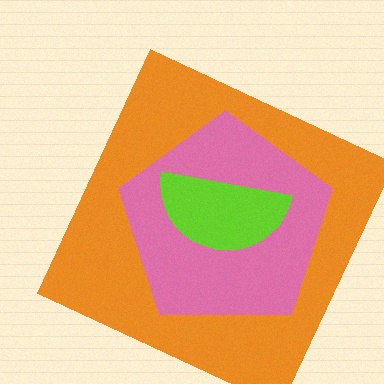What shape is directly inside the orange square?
The pink pentagon.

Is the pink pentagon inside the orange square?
Yes.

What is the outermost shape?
The orange square.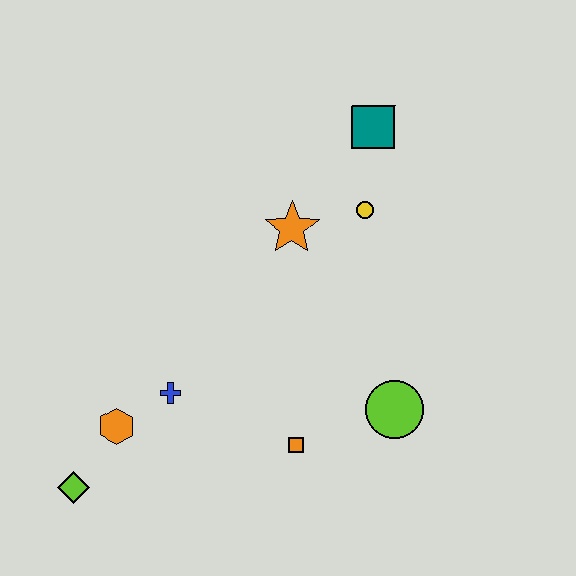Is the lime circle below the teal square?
Yes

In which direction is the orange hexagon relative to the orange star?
The orange hexagon is below the orange star.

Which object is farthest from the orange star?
The lime diamond is farthest from the orange star.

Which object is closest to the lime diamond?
The orange hexagon is closest to the lime diamond.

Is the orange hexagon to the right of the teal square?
No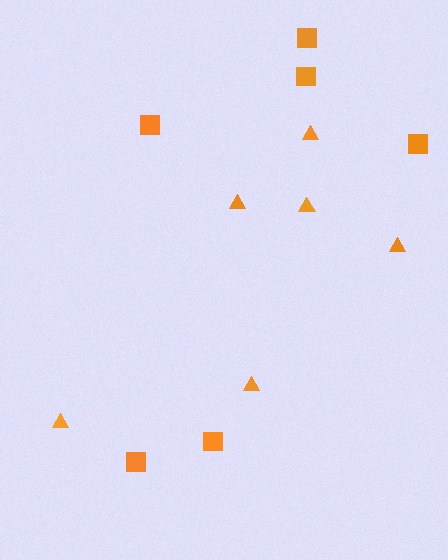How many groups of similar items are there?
There are 2 groups: one group of triangles (6) and one group of squares (6).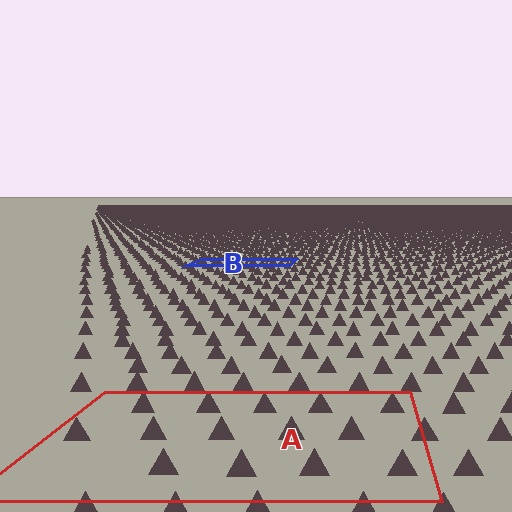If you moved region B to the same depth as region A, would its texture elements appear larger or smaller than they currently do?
They would appear larger. At a closer depth, the same texture elements are projected at a bigger on-screen size.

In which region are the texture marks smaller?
The texture marks are smaller in region B, because it is farther away.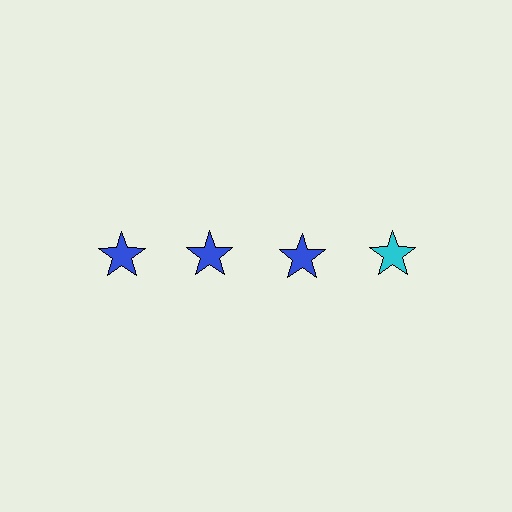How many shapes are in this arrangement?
There are 4 shapes arranged in a grid pattern.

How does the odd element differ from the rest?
It has a different color: cyan instead of blue.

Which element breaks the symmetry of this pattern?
The cyan star in the top row, second from right column breaks the symmetry. All other shapes are blue stars.